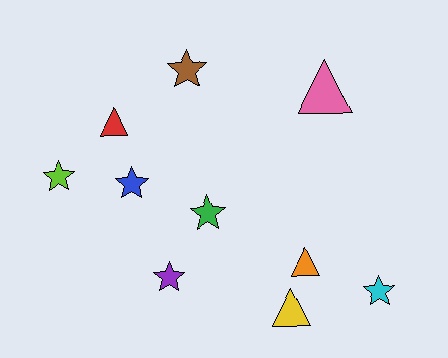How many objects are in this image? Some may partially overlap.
There are 10 objects.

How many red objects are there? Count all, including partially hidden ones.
There is 1 red object.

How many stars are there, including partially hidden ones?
There are 6 stars.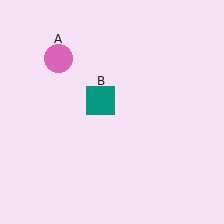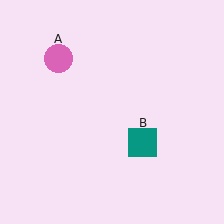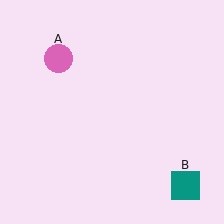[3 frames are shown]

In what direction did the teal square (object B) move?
The teal square (object B) moved down and to the right.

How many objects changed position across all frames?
1 object changed position: teal square (object B).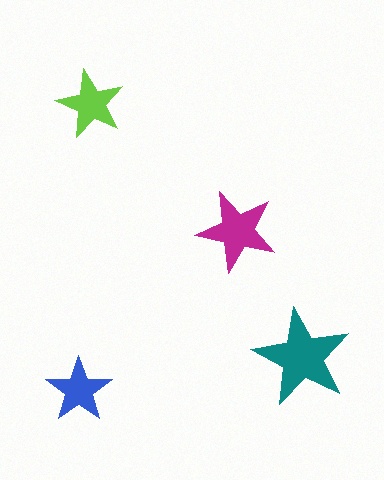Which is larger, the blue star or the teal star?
The teal one.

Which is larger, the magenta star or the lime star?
The magenta one.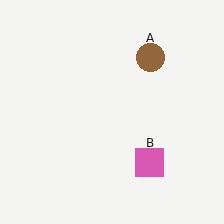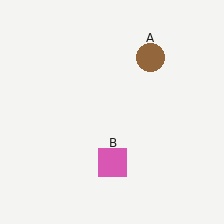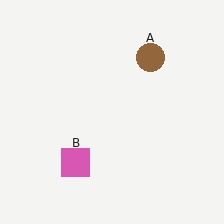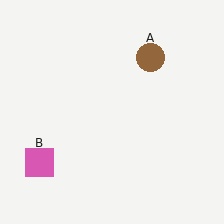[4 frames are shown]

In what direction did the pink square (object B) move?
The pink square (object B) moved left.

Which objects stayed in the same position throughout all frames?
Brown circle (object A) remained stationary.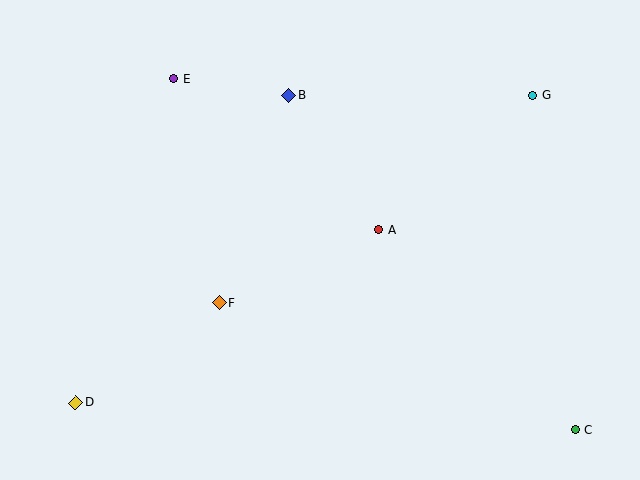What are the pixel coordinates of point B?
Point B is at (289, 96).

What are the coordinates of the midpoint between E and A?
The midpoint between E and A is at (276, 154).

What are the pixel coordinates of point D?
Point D is at (76, 403).